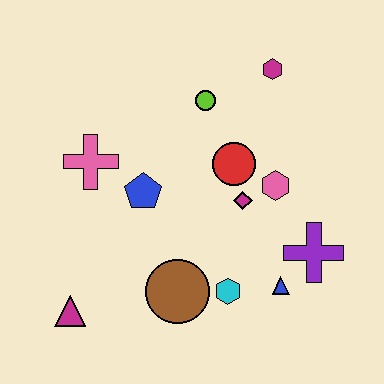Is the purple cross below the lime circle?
Yes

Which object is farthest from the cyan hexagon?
The magenta hexagon is farthest from the cyan hexagon.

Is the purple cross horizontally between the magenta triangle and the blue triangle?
No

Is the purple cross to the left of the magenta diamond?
No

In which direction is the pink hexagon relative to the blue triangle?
The pink hexagon is above the blue triangle.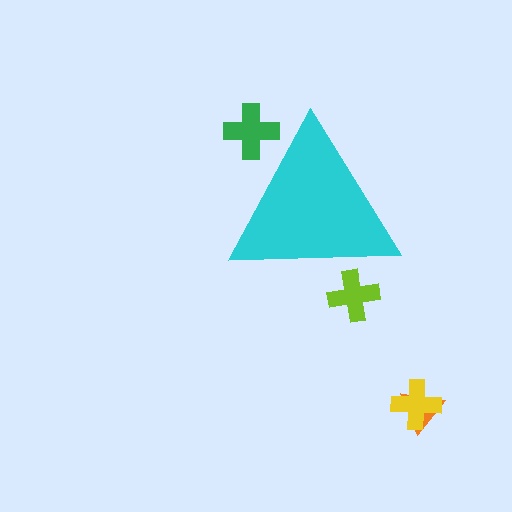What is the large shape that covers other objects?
A cyan triangle.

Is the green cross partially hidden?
Yes, the green cross is partially hidden behind the cyan triangle.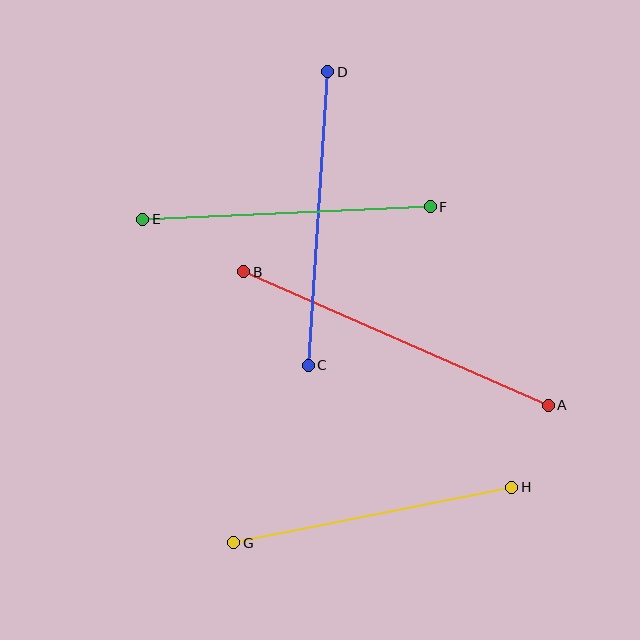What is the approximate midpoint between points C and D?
The midpoint is at approximately (318, 219) pixels.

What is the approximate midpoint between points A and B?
The midpoint is at approximately (396, 339) pixels.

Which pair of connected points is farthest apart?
Points A and B are farthest apart.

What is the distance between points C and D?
The distance is approximately 294 pixels.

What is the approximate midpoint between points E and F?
The midpoint is at approximately (287, 213) pixels.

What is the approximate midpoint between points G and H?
The midpoint is at approximately (373, 515) pixels.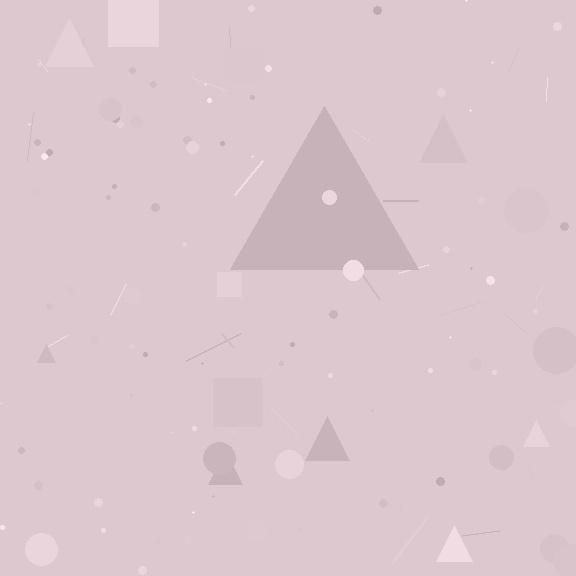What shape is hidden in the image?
A triangle is hidden in the image.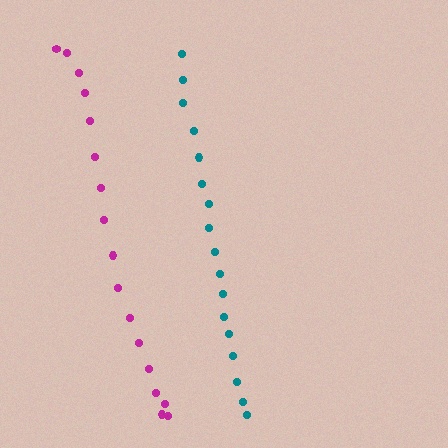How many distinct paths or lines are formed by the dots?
There are 2 distinct paths.